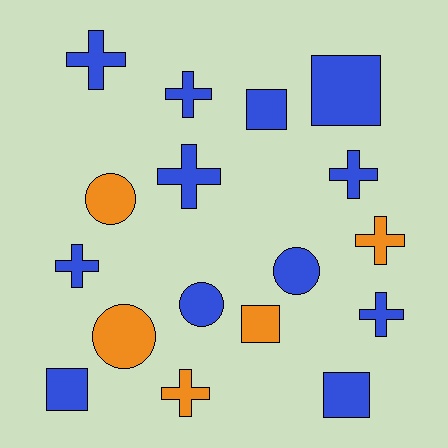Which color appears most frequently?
Blue, with 12 objects.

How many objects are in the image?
There are 17 objects.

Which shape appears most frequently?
Cross, with 8 objects.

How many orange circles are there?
There are 2 orange circles.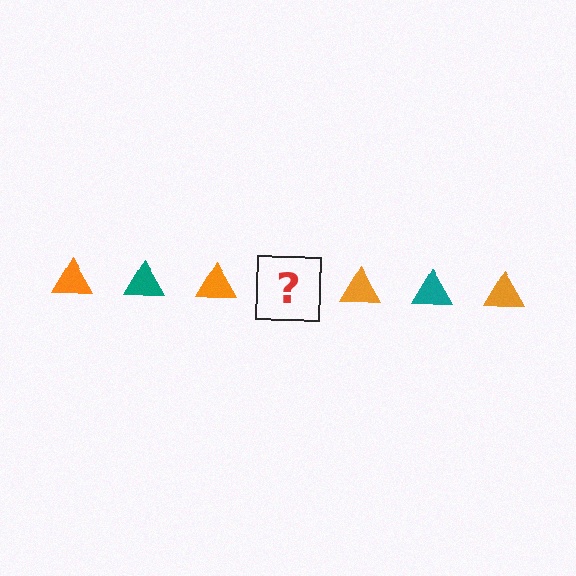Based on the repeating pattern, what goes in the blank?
The blank should be a teal triangle.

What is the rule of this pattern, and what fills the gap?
The rule is that the pattern cycles through orange, teal triangles. The gap should be filled with a teal triangle.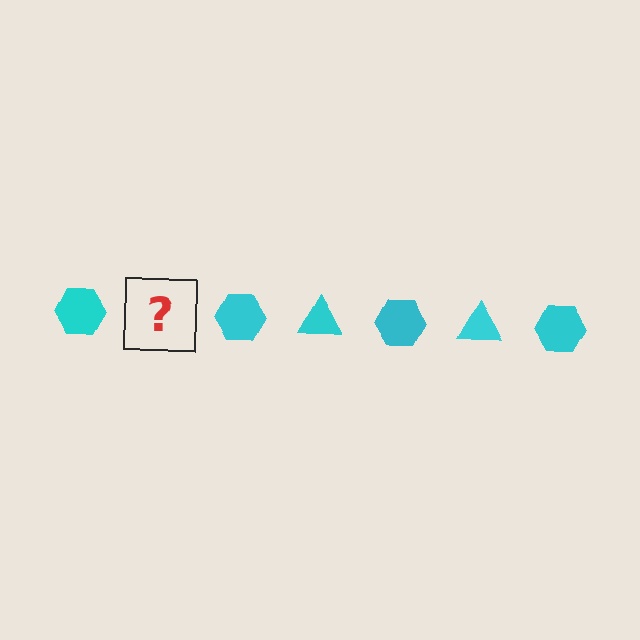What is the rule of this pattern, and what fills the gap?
The rule is that the pattern cycles through hexagon, triangle shapes in cyan. The gap should be filled with a cyan triangle.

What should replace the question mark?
The question mark should be replaced with a cyan triangle.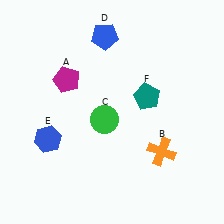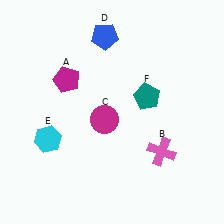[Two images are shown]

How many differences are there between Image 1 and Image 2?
There are 3 differences between the two images.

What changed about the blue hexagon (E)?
In Image 1, E is blue. In Image 2, it changed to cyan.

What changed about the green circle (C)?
In Image 1, C is green. In Image 2, it changed to magenta.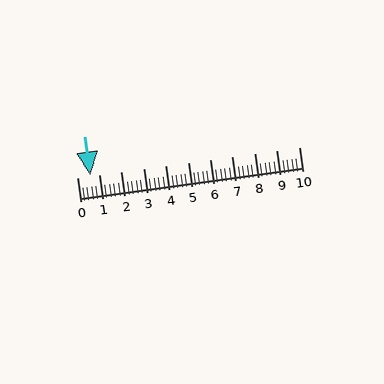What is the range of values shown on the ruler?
The ruler shows values from 0 to 10.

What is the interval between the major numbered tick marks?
The major tick marks are spaced 1 units apart.